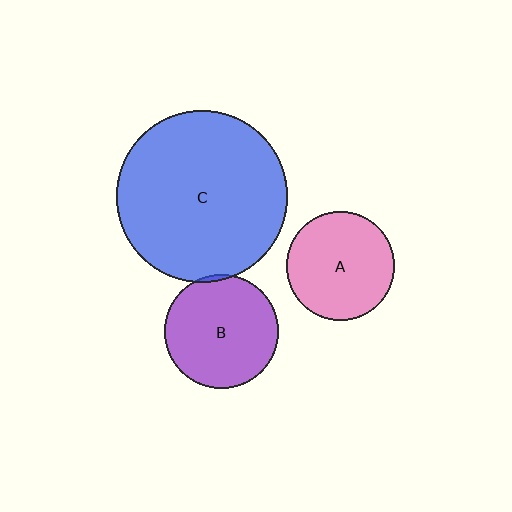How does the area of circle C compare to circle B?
Approximately 2.3 times.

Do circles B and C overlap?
Yes.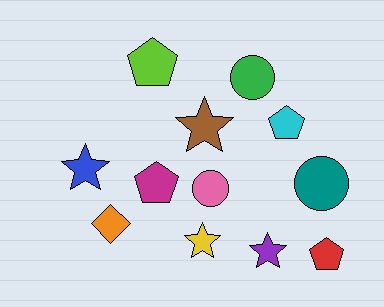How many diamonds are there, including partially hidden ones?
There is 1 diamond.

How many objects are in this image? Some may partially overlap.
There are 12 objects.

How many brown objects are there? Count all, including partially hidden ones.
There is 1 brown object.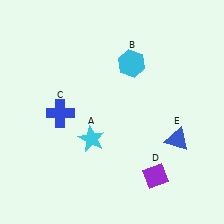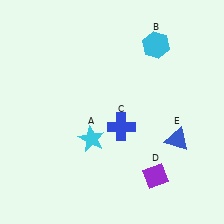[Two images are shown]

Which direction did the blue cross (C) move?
The blue cross (C) moved right.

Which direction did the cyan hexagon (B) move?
The cyan hexagon (B) moved right.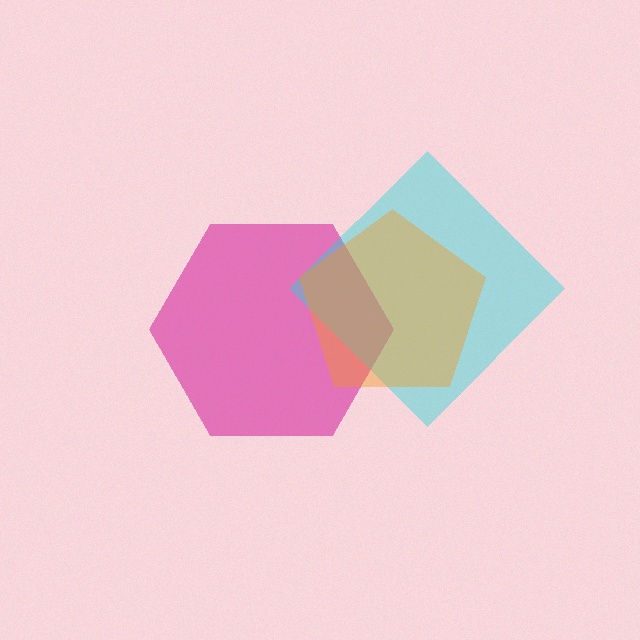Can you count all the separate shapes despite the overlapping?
Yes, there are 3 separate shapes.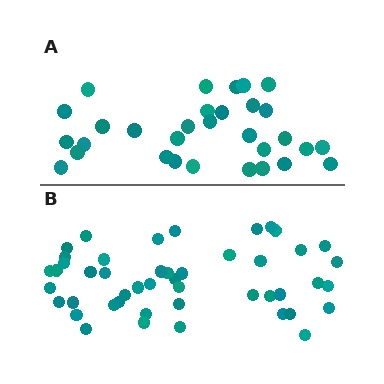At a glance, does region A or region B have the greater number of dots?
Region B (the bottom region) has more dots.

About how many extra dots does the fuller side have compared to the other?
Region B has approximately 15 more dots than region A.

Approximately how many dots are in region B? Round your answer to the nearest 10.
About 50 dots. (The exact count is 47, which rounds to 50.)